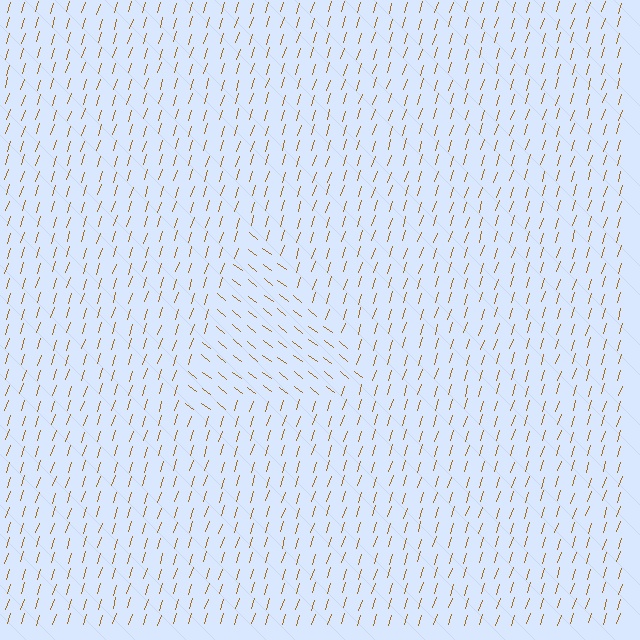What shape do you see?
I see a triangle.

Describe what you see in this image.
The image is filled with small brown line segments. A triangle region in the image has lines oriented differently from the surrounding lines, creating a visible texture boundary.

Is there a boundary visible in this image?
Yes, there is a texture boundary formed by a change in line orientation.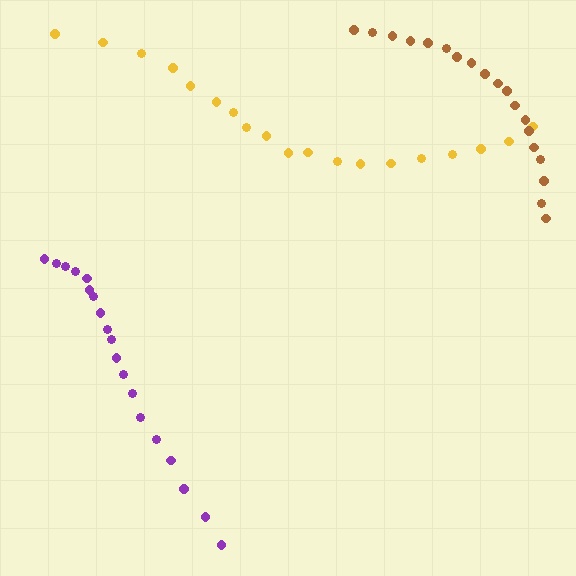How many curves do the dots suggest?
There are 3 distinct paths.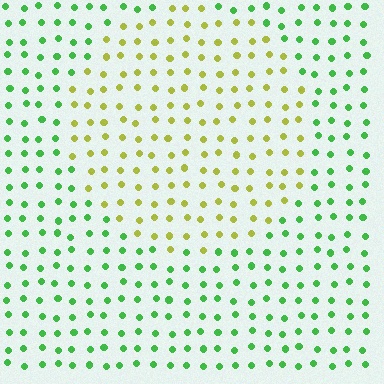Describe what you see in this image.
The image is filled with small green elements in a uniform arrangement. A circle-shaped region is visible where the elements are tinted to a slightly different hue, forming a subtle color boundary.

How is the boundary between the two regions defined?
The boundary is defined purely by a slight shift in hue (about 54 degrees). Spacing, size, and orientation are identical on both sides.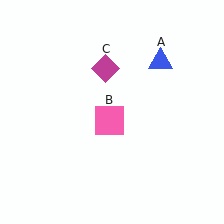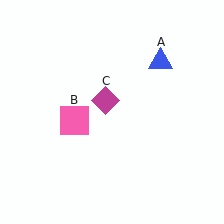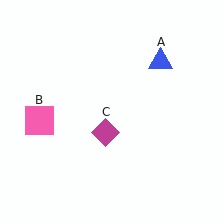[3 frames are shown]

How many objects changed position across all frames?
2 objects changed position: pink square (object B), magenta diamond (object C).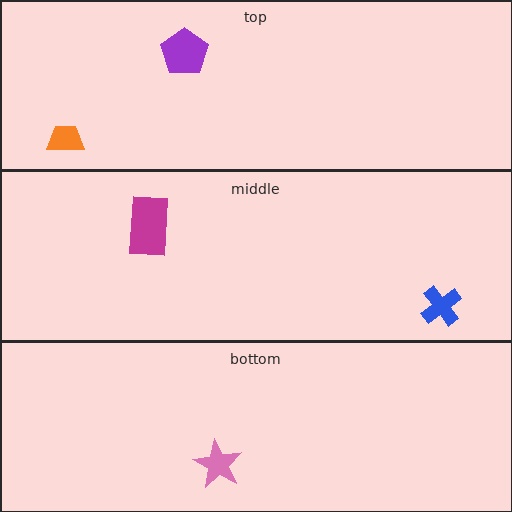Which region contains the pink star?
The bottom region.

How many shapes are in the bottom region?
1.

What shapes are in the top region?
The orange trapezoid, the purple pentagon.